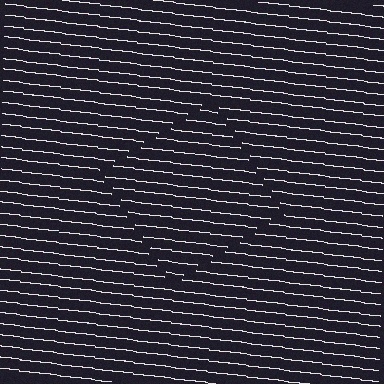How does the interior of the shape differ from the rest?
The interior of the shape contains the same grating, shifted by half a period — the contour is defined by the phase discontinuity where line-ends from the inner and outer gratings abut.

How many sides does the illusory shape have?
4 sides — the line-ends trace a square.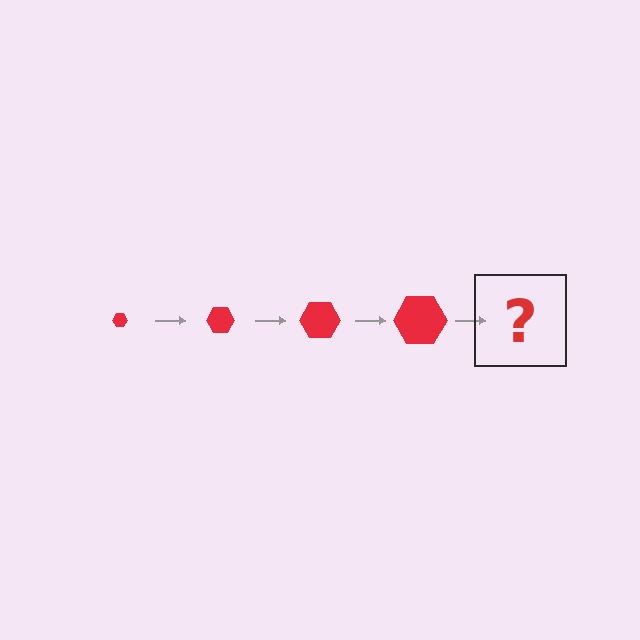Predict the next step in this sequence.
The next step is a red hexagon, larger than the previous one.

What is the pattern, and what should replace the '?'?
The pattern is that the hexagon gets progressively larger each step. The '?' should be a red hexagon, larger than the previous one.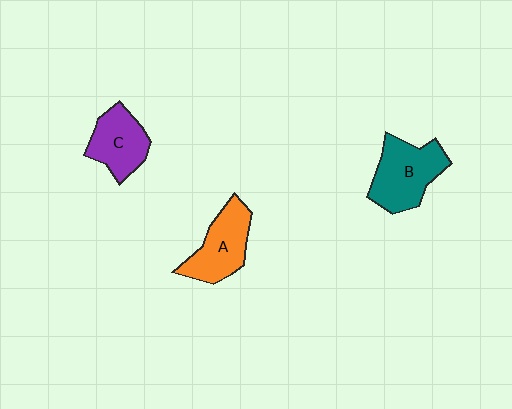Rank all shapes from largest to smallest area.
From largest to smallest: B (teal), A (orange), C (purple).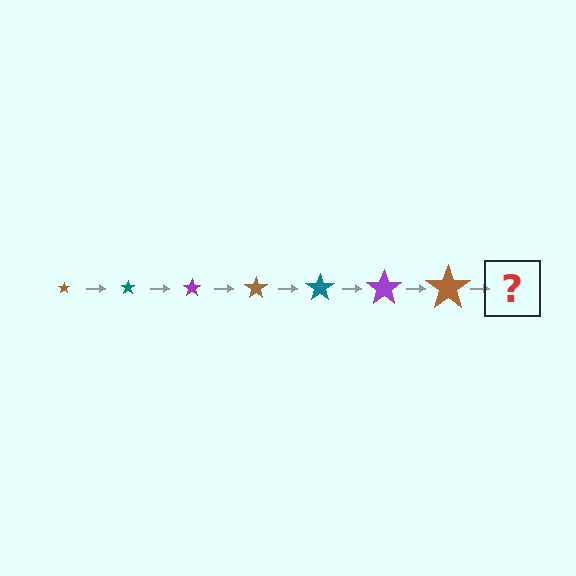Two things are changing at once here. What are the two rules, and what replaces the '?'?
The two rules are that the star grows larger each step and the color cycles through brown, teal, and purple. The '?' should be a teal star, larger than the previous one.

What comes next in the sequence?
The next element should be a teal star, larger than the previous one.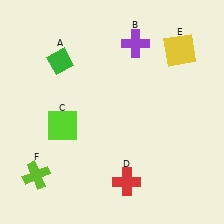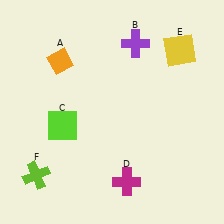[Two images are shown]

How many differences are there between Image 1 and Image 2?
There are 2 differences between the two images.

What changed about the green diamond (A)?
In Image 1, A is green. In Image 2, it changed to orange.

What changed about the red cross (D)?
In Image 1, D is red. In Image 2, it changed to magenta.